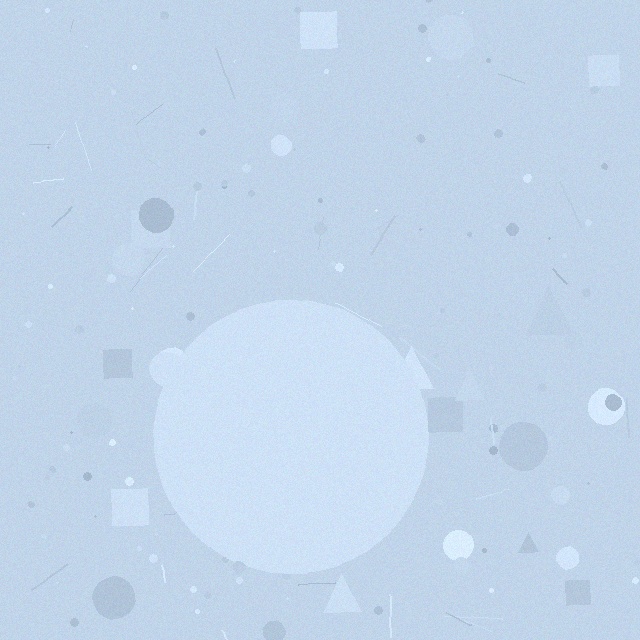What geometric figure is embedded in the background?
A circle is embedded in the background.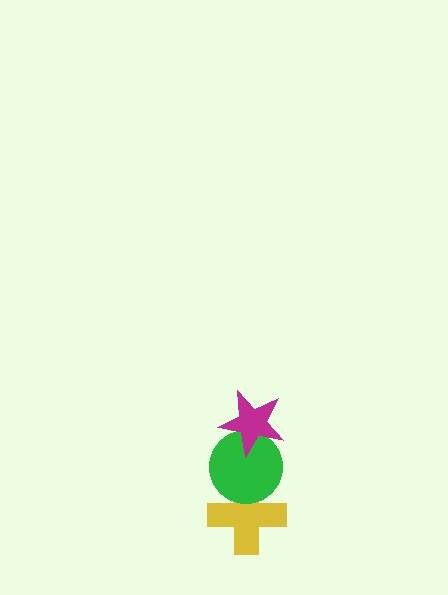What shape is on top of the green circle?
The magenta star is on top of the green circle.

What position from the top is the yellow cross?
The yellow cross is 3rd from the top.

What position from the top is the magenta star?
The magenta star is 1st from the top.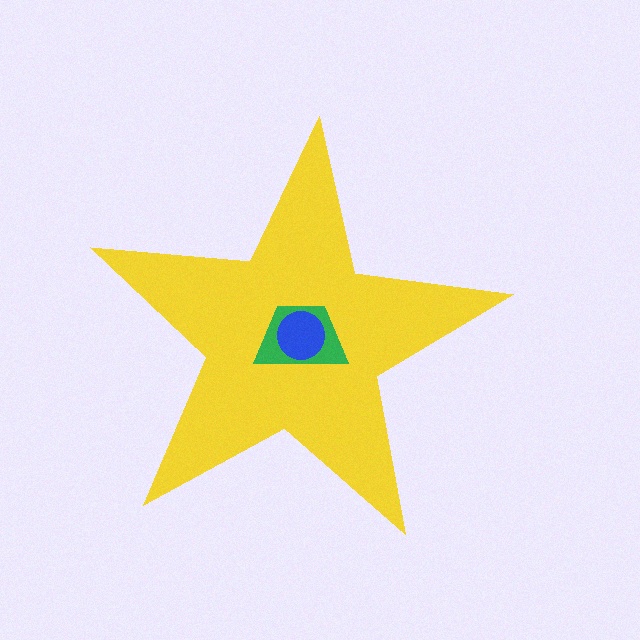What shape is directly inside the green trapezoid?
The blue circle.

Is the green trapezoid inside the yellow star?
Yes.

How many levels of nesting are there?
3.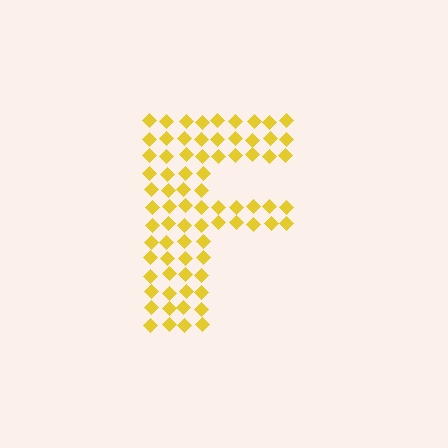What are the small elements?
The small elements are diamonds.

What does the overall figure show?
The overall figure shows the letter F.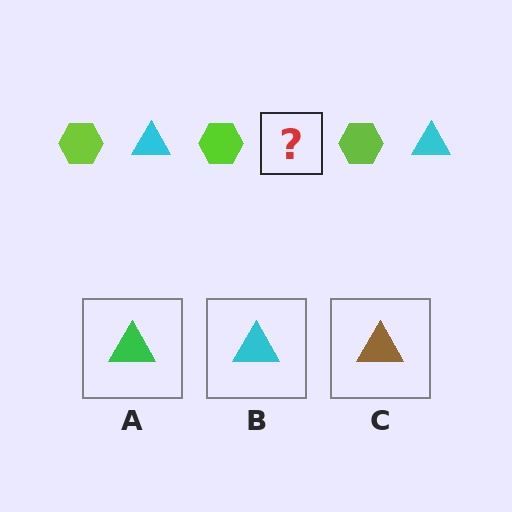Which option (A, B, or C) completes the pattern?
B.